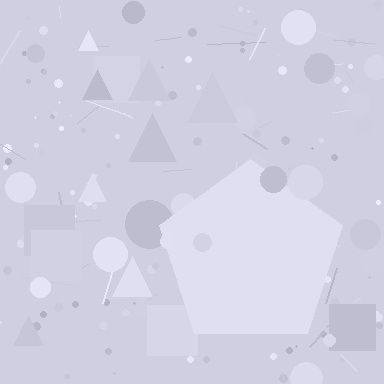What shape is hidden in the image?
A pentagon is hidden in the image.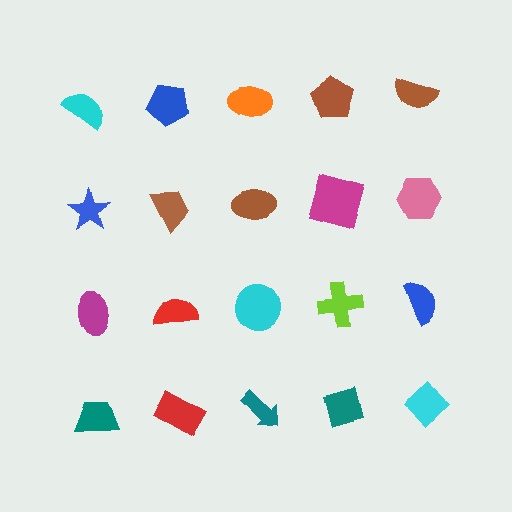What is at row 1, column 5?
A brown semicircle.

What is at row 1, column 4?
A brown pentagon.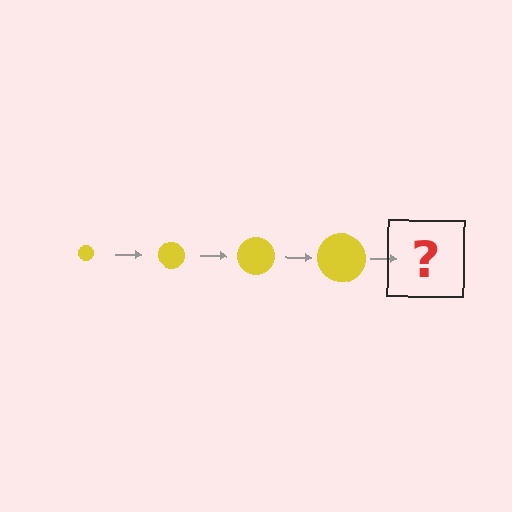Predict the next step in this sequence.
The next step is a yellow circle, larger than the previous one.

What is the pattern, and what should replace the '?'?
The pattern is that the circle gets progressively larger each step. The '?' should be a yellow circle, larger than the previous one.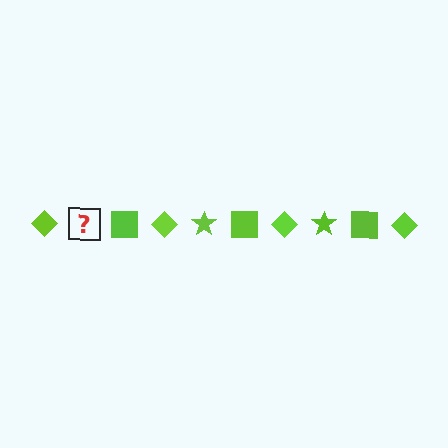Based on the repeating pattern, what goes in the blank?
The blank should be a lime star.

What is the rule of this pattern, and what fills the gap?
The rule is that the pattern cycles through diamond, star, square shapes in lime. The gap should be filled with a lime star.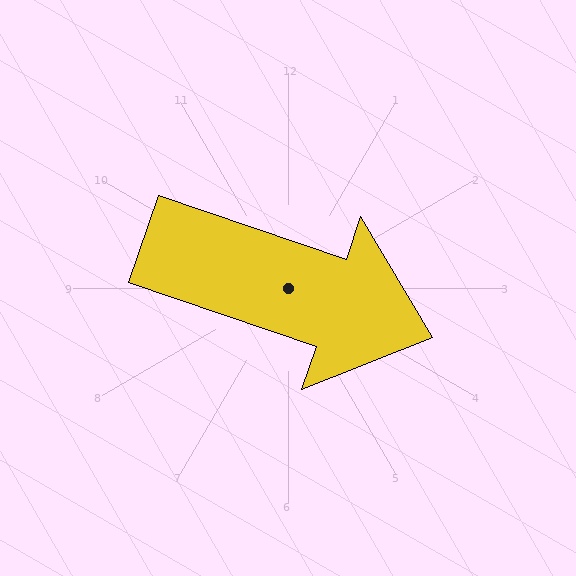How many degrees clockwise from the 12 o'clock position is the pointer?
Approximately 109 degrees.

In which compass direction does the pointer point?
East.